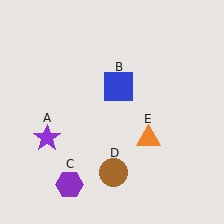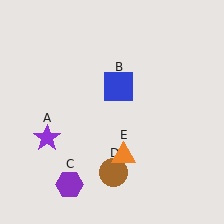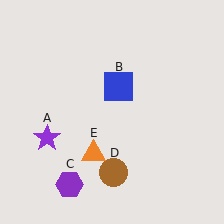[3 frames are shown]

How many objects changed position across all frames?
1 object changed position: orange triangle (object E).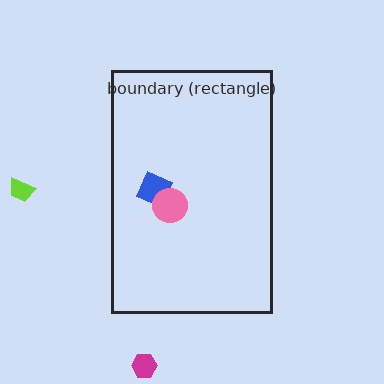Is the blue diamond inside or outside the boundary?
Inside.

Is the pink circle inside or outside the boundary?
Inside.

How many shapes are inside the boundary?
2 inside, 2 outside.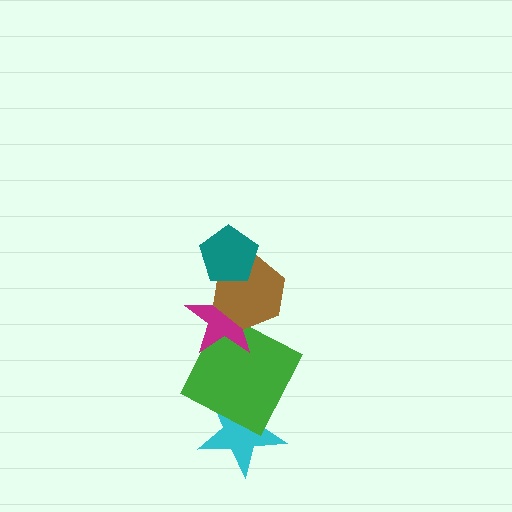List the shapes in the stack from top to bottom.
From top to bottom: the teal pentagon, the brown hexagon, the magenta star, the green square, the cyan star.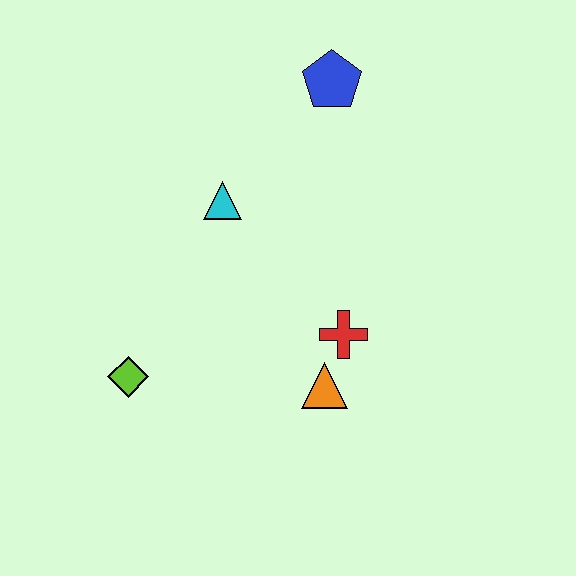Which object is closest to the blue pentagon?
The cyan triangle is closest to the blue pentagon.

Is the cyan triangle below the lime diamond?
No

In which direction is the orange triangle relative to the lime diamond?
The orange triangle is to the right of the lime diamond.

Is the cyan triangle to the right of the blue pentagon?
No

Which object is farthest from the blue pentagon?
The lime diamond is farthest from the blue pentagon.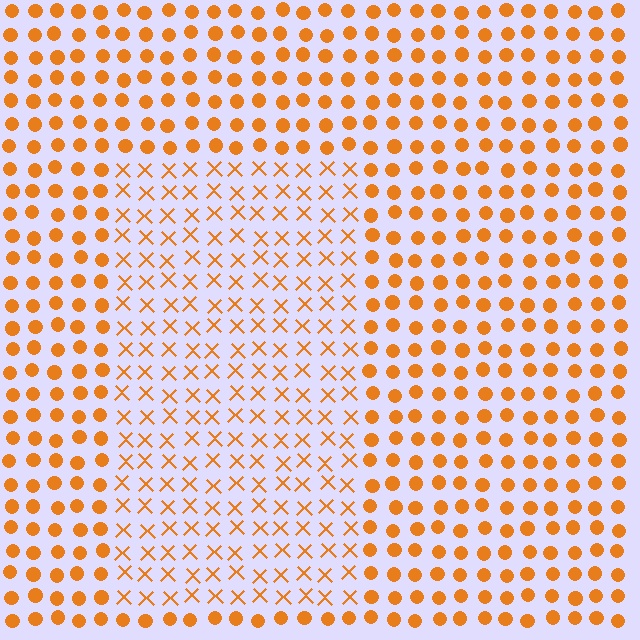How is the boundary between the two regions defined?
The boundary is defined by a change in element shape: X marks inside vs. circles outside. All elements share the same color and spacing.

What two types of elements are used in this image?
The image uses X marks inside the rectangle region and circles outside it.